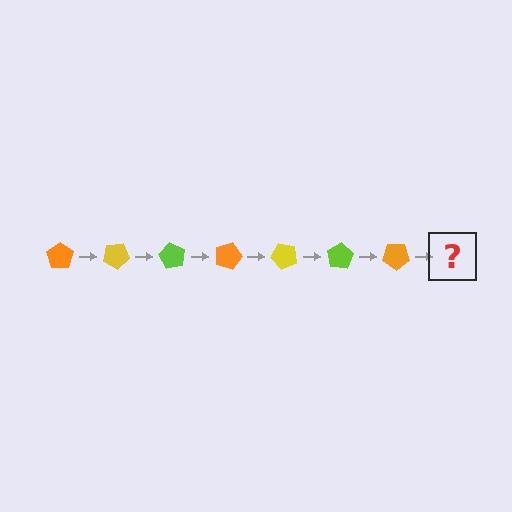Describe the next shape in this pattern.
It should be a yellow pentagon, rotated 210 degrees from the start.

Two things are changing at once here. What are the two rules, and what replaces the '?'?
The two rules are that it rotates 30 degrees each step and the color cycles through orange, yellow, and lime. The '?' should be a yellow pentagon, rotated 210 degrees from the start.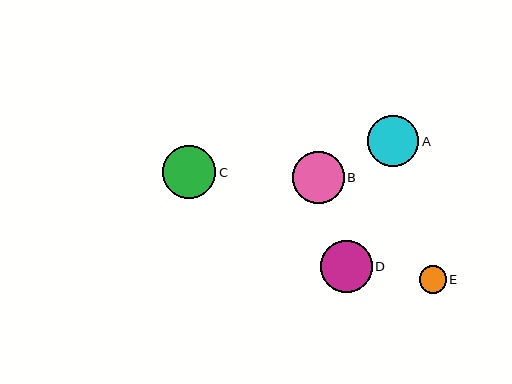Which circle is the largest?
Circle C is the largest with a size of approximately 53 pixels.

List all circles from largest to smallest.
From largest to smallest: C, B, D, A, E.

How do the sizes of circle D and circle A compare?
Circle D and circle A are approximately the same size.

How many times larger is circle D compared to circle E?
Circle D is approximately 1.9 times the size of circle E.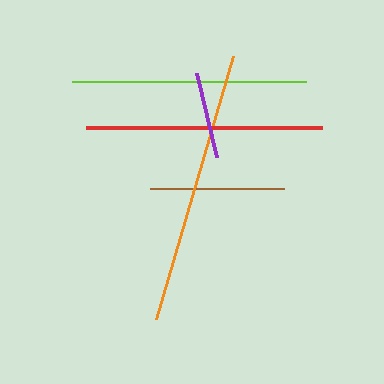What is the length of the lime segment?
The lime segment is approximately 234 pixels long.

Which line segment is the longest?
The orange line is the longest at approximately 274 pixels.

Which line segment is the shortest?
The purple line is the shortest at approximately 87 pixels.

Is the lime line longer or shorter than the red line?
The red line is longer than the lime line.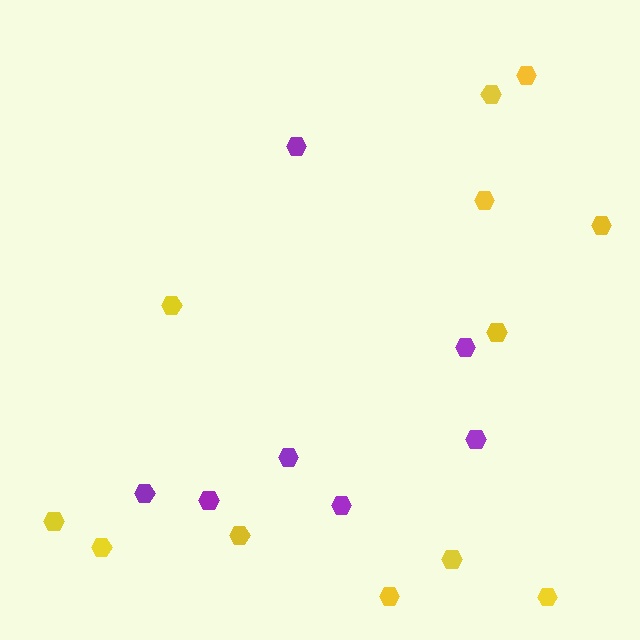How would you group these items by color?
There are 2 groups: one group of yellow hexagons (12) and one group of purple hexagons (7).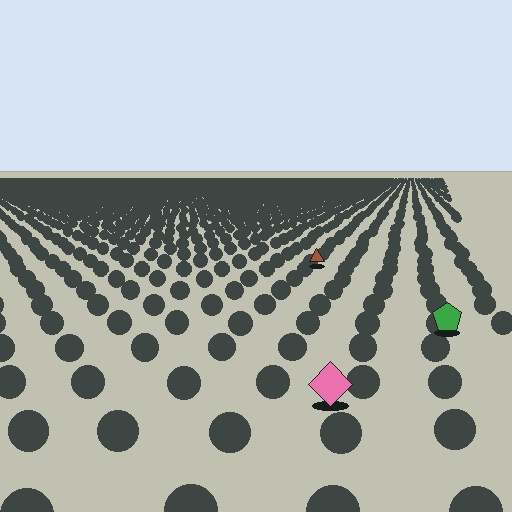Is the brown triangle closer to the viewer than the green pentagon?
No. The green pentagon is closer — you can tell from the texture gradient: the ground texture is coarser near it.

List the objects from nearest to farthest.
From nearest to farthest: the pink diamond, the green pentagon, the brown triangle.